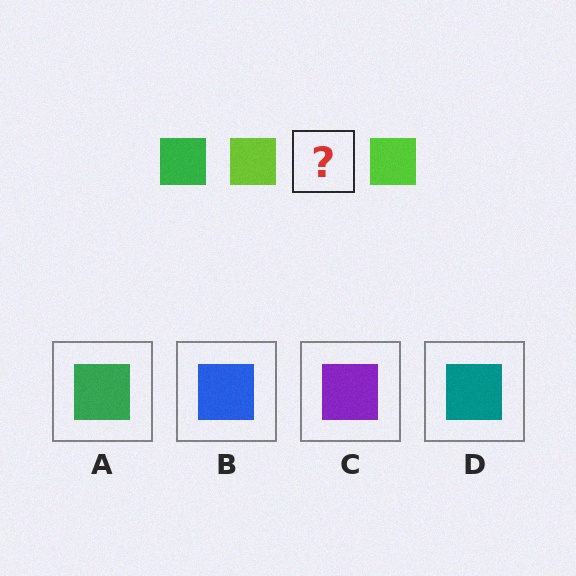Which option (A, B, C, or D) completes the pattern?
A.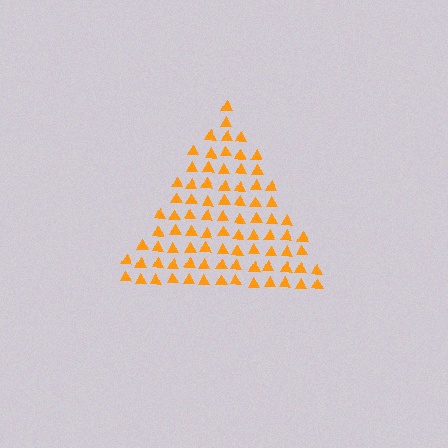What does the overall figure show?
The overall figure shows a triangle.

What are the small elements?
The small elements are triangles.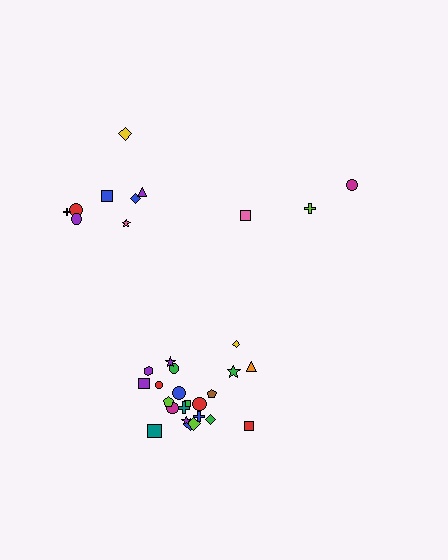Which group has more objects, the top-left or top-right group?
The top-left group.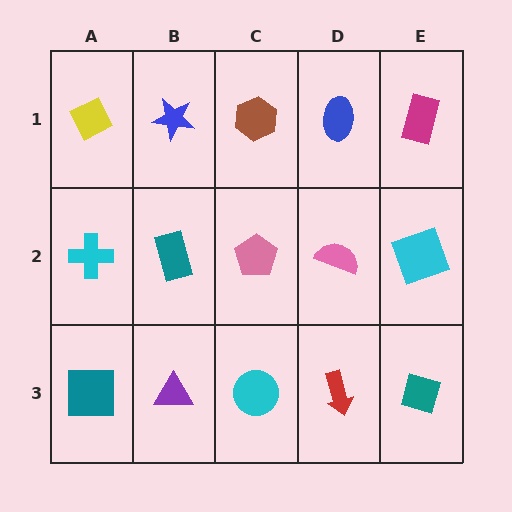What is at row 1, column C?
A brown hexagon.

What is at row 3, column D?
A red arrow.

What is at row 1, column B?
A blue star.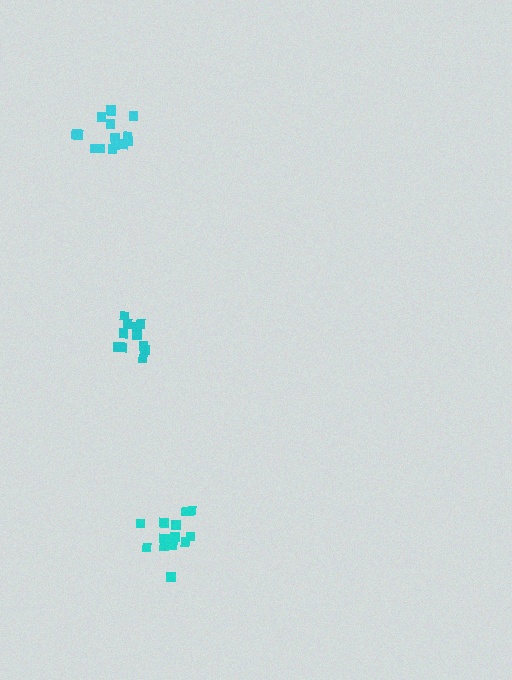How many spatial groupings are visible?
There are 3 spatial groupings.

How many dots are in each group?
Group 1: 15 dots, Group 2: 15 dots, Group 3: 11 dots (41 total).